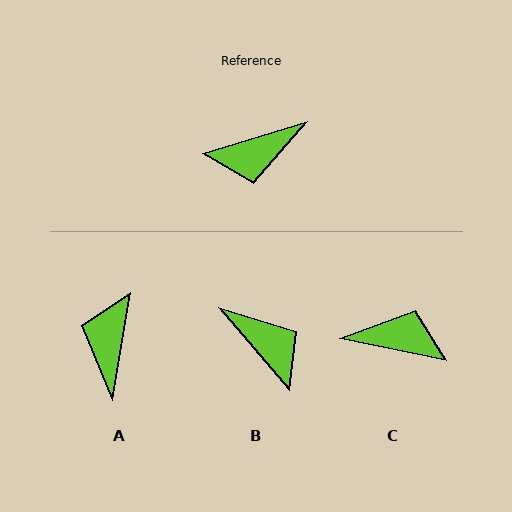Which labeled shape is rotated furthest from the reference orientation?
C, about 152 degrees away.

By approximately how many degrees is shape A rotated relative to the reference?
Approximately 116 degrees clockwise.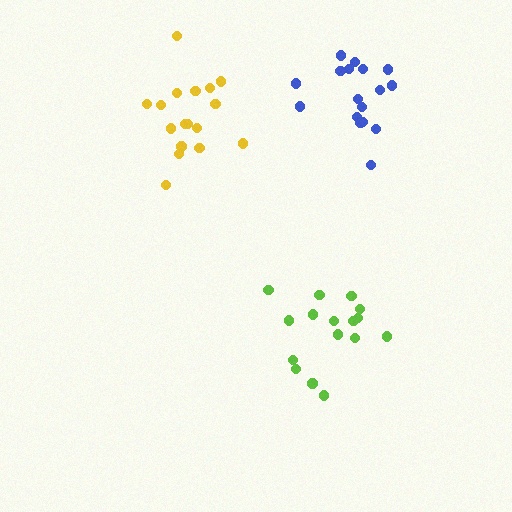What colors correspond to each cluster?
The clusters are colored: blue, yellow, lime.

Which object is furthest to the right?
The lime cluster is rightmost.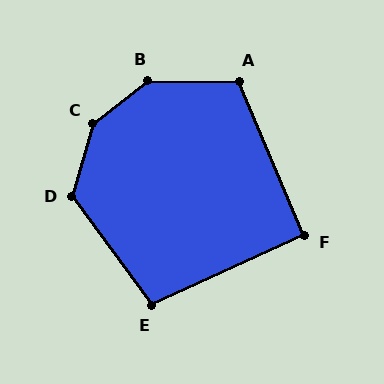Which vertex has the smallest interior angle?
F, at approximately 92 degrees.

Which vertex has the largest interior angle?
C, at approximately 145 degrees.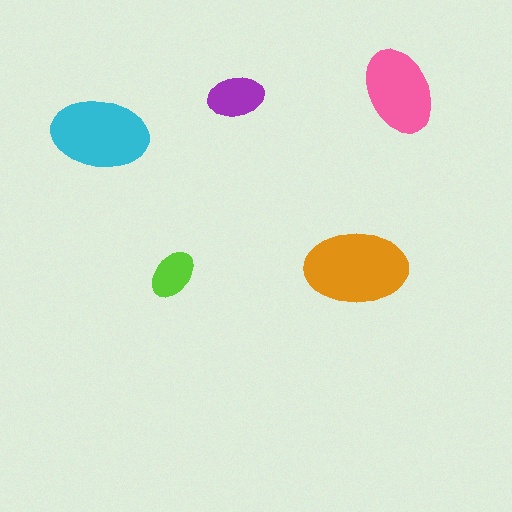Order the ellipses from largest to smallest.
the orange one, the cyan one, the pink one, the purple one, the lime one.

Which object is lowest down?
The lime ellipse is bottommost.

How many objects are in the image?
There are 5 objects in the image.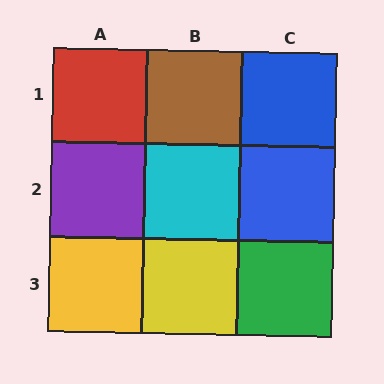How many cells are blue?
2 cells are blue.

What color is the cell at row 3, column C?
Green.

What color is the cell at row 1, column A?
Red.